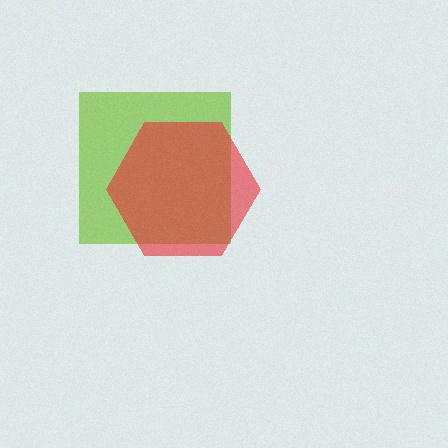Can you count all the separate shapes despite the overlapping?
Yes, there are 2 separate shapes.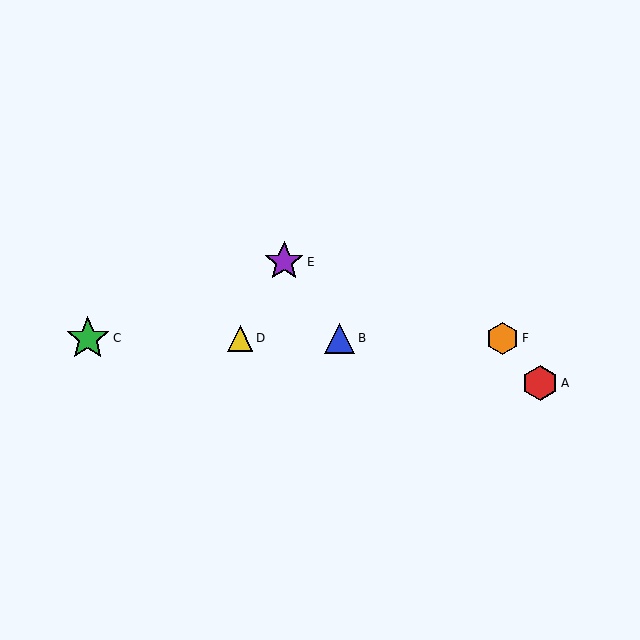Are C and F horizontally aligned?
Yes, both are at y≈338.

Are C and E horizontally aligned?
No, C is at y≈338 and E is at y≈262.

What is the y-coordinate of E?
Object E is at y≈262.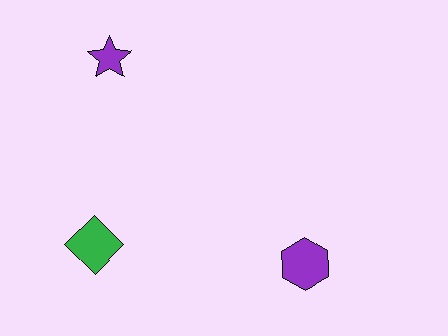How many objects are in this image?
There are 3 objects.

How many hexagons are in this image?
There is 1 hexagon.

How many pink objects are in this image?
There are no pink objects.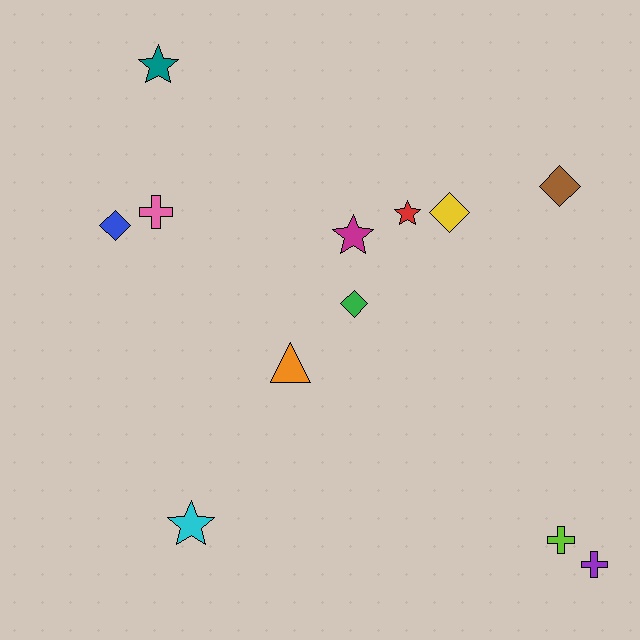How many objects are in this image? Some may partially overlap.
There are 12 objects.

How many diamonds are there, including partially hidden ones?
There are 4 diamonds.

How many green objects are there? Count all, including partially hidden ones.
There is 1 green object.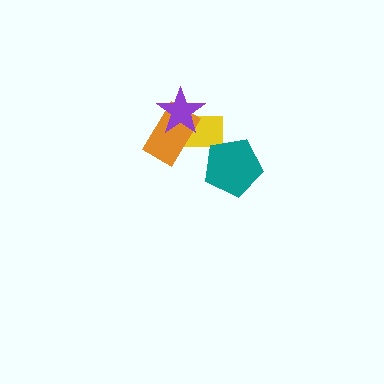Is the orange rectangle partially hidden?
Yes, it is partially covered by another shape.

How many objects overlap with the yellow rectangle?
3 objects overlap with the yellow rectangle.